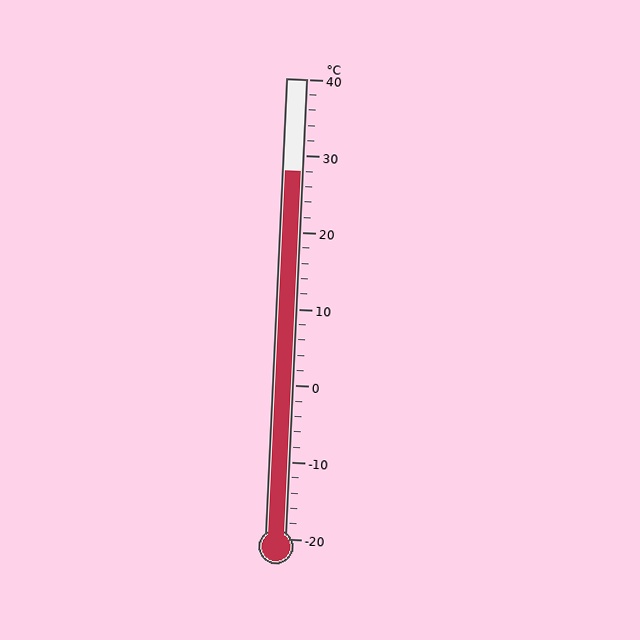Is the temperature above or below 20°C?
The temperature is above 20°C.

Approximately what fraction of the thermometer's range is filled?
The thermometer is filled to approximately 80% of its range.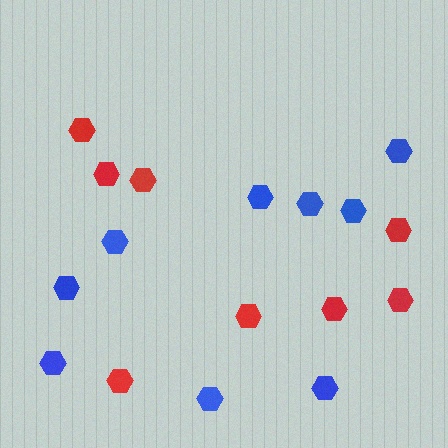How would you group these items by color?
There are 2 groups: one group of blue hexagons (9) and one group of red hexagons (8).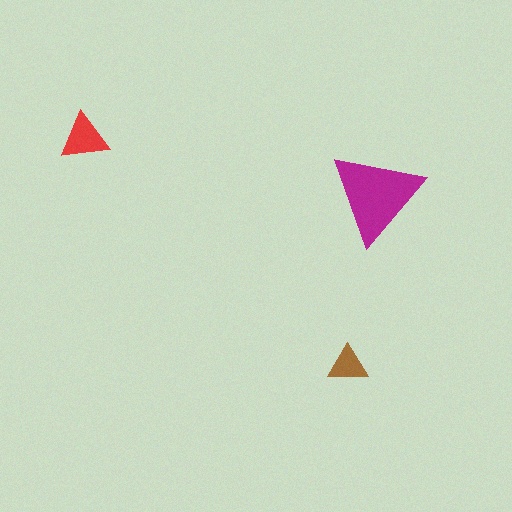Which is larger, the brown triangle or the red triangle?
The red one.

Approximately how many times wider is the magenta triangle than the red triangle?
About 2 times wider.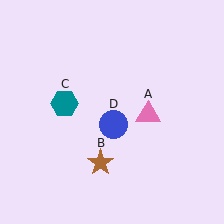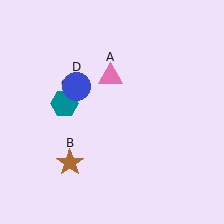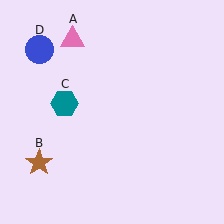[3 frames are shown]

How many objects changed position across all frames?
3 objects changed position: pink triangle (object A), brown star (object B), blue circle (object D).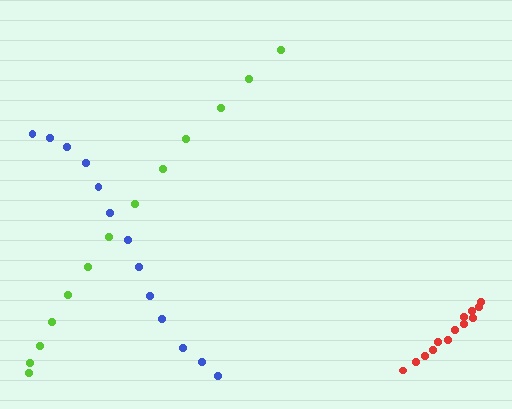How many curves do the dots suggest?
There are 3 distinct paths.